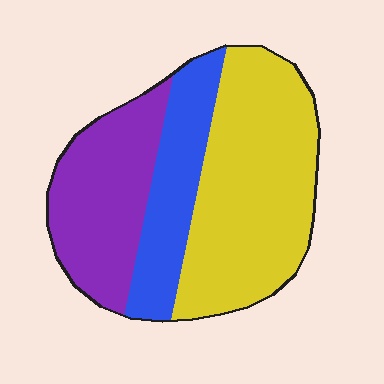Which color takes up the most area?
Yellow, at roughly 50%.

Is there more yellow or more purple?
Yellow.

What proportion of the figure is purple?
Purple takes up about one third (1/3) of the figure.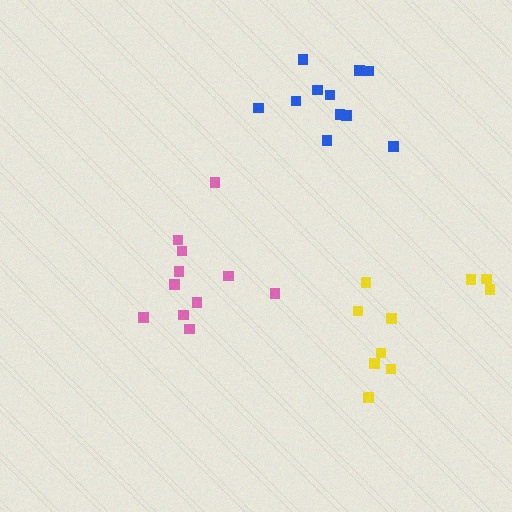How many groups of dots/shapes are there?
There are 3 groups.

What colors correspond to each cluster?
The clusters are colored: blue, pink, yellow.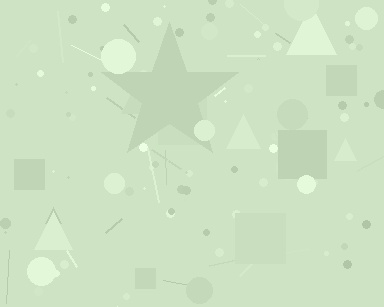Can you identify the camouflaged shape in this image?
The camouflaged shape is a star.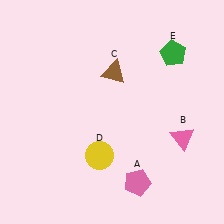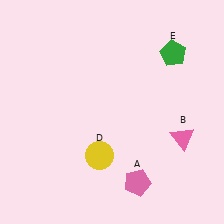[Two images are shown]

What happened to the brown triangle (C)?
The brown triangle (C) was removed in Image 2. It was in the top-right area of Image 1.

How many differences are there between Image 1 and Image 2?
There is 1 difference between the two images.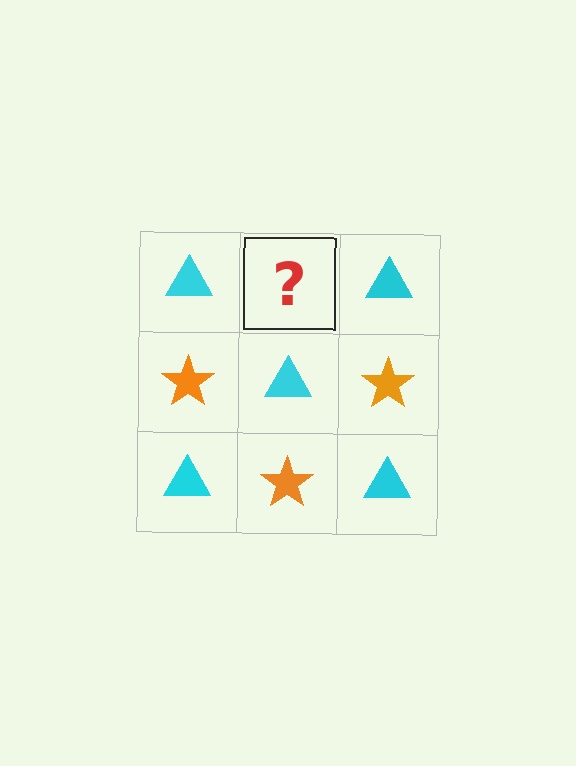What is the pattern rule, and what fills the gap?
The rule is that it alternates cyan triangle and orange star in a checkerboard pattern. The gap should be filled with an orange star.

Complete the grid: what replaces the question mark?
The question mark should be replaced with an orange star.